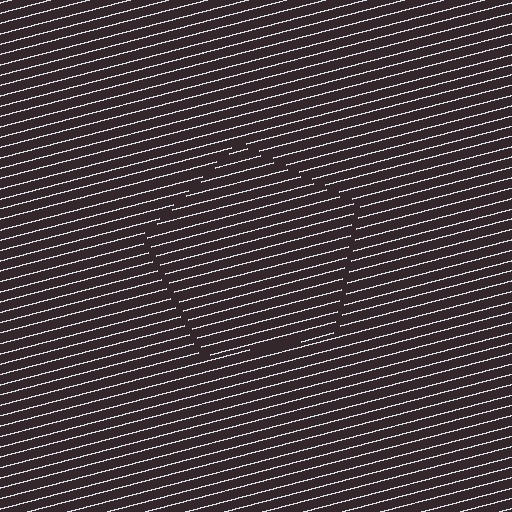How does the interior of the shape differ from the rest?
The interior of the shape contains the same grating, shifted by half a period — the contour is defined by the phase discontinuity where line-ends from the inner and outer gratings abut.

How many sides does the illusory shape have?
5 sides — the line-ends trace a pentagon.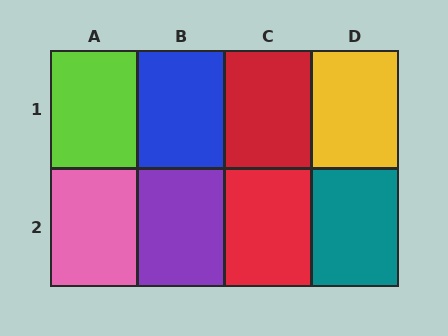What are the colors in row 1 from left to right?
Lime, blue, red, yellow.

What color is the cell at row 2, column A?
Pink.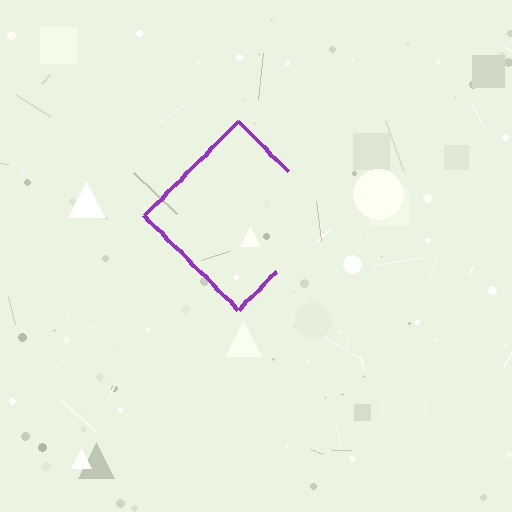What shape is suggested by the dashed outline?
The dashed outline suggests a diamond.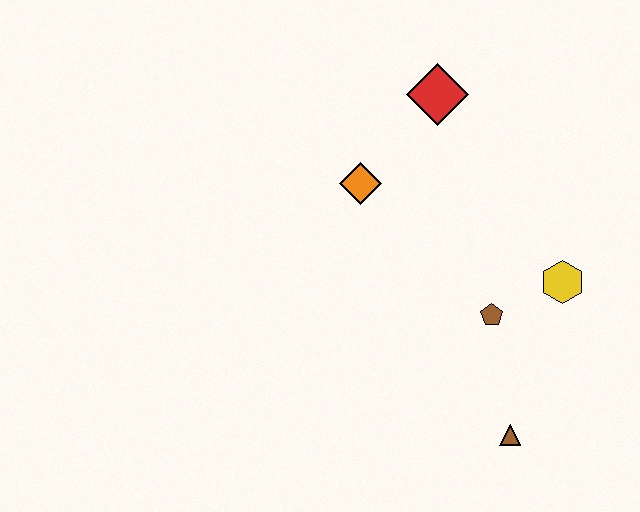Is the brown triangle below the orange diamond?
Yes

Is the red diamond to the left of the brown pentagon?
Yes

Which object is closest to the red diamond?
The orange diamond is closest to the red diamond.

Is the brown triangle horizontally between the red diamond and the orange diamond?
No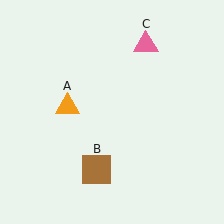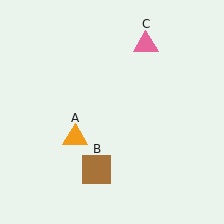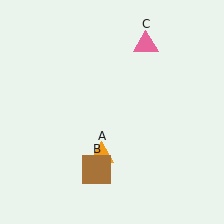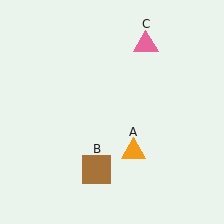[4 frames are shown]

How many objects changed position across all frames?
1 object changed position: orange triangle (object A).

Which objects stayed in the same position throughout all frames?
Brown square (object B) and pink triangle (object C) remained stationary.